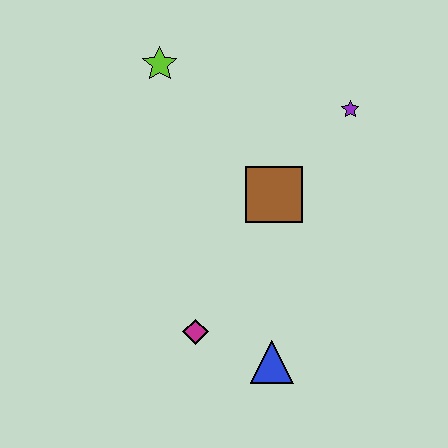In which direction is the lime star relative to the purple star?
The lime star is to the left of the purple star.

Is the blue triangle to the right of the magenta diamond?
Yes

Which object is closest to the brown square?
The purple star is closest to the brown square.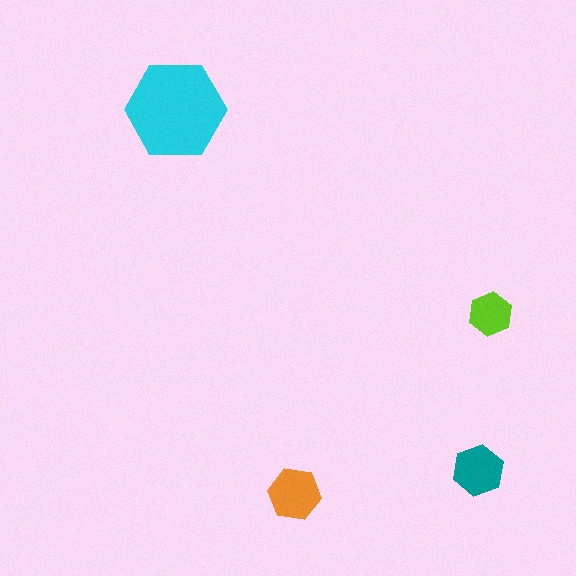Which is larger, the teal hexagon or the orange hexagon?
The orange one.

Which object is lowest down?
The orange hexagon is bottommost.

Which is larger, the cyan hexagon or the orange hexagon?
The cyan one.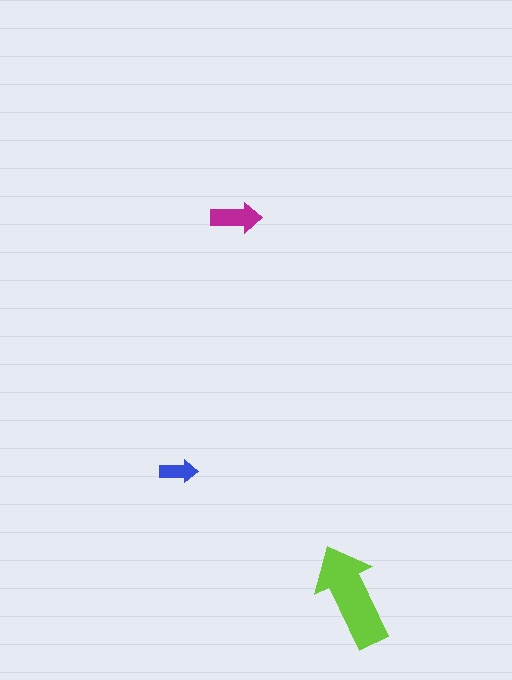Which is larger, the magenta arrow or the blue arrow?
The magenta one.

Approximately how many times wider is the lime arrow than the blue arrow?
About 3 times wider.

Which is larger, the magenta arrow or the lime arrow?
The lime one.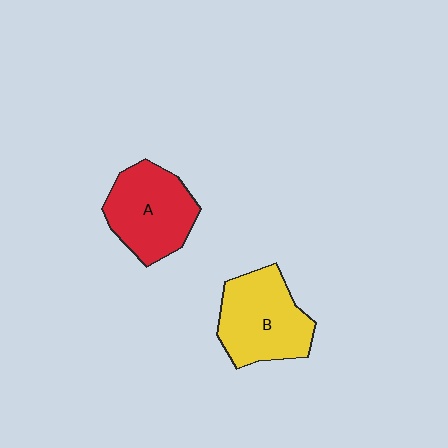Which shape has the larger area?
Shape B (yellow).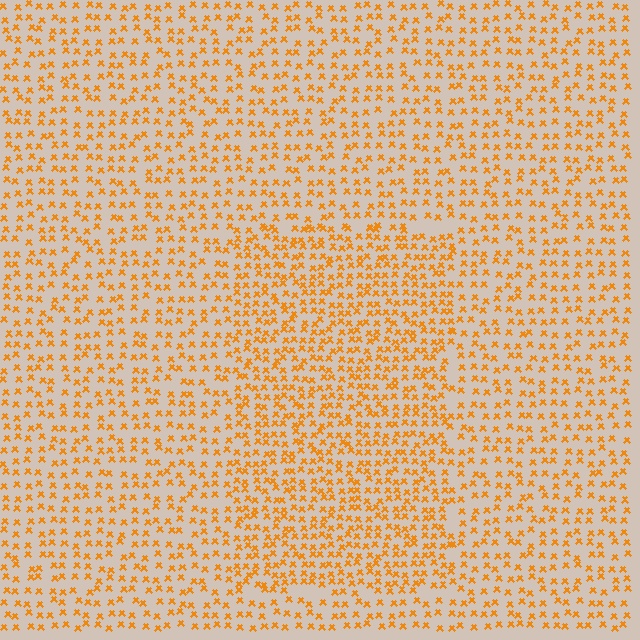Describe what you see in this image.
The image contains small orange elements arranged at two different densities. A rectangle-shaped region is visible where the elements are more densely packed than the surrounding area.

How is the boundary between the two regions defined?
The boundary is defined by a change in element density (approximately 1.6x ratio). All elements are the same color, size, and shape.